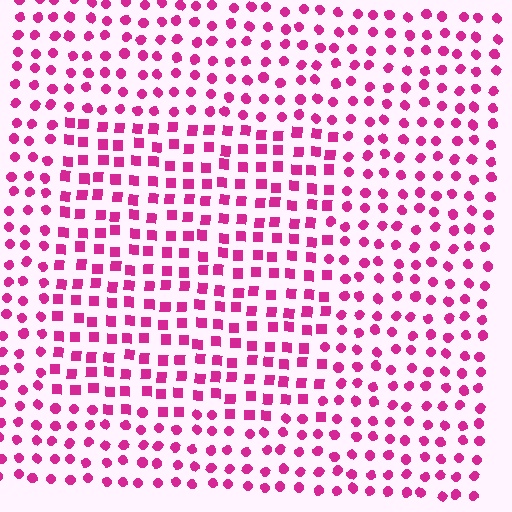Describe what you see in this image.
The image is filled with small magenta elements arranged in a uniform grid. A rectangle-shaped region contains squares, while the surrounding area contains circles. The boundary is defined purely by the change in element shape.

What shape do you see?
I see a rectangle.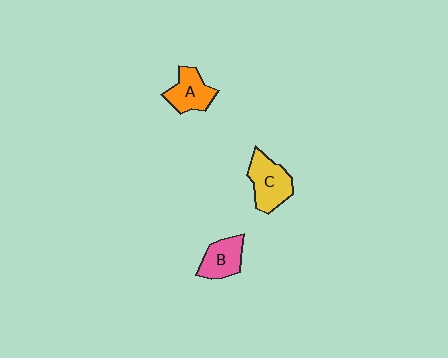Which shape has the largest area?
Shape C (yellow).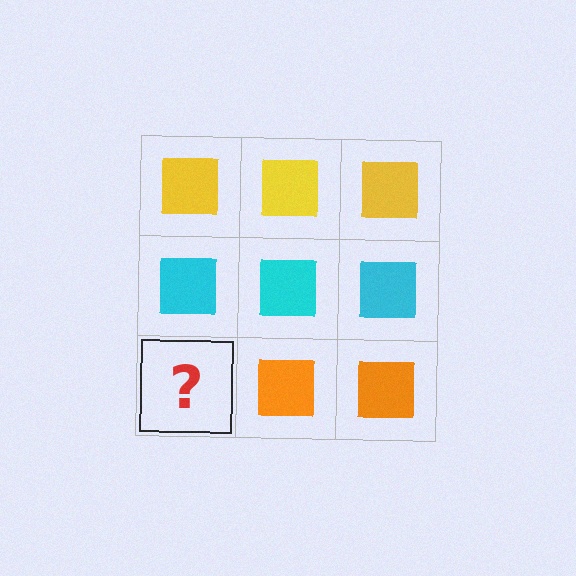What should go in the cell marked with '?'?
The missing cell should contain an orange square.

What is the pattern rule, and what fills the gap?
The rule is that each row has a consistent color. The gap should be filled with an orange square.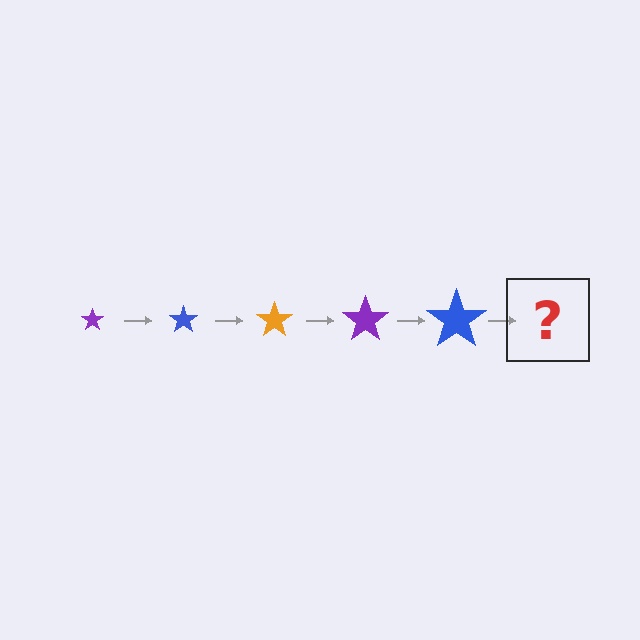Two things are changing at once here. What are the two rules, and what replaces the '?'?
The two rules are that the star grows larger each step and the color cycles through purple, blue, and orange. The '?' should be an orange star, larger than the previous one.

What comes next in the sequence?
The next element should be an orange star, larger than the previous one.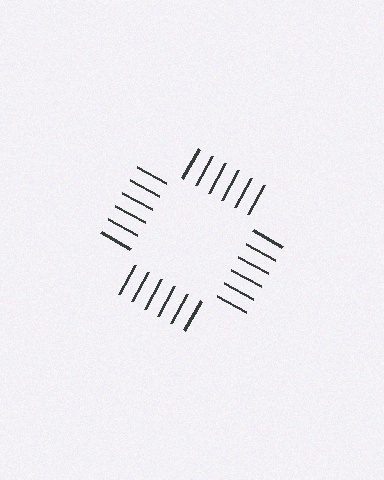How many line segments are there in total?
24 — 6 along each of the 4 edges.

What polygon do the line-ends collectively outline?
An illusory square — the line segments terminate on its edges but no continuous stroke is drawn.